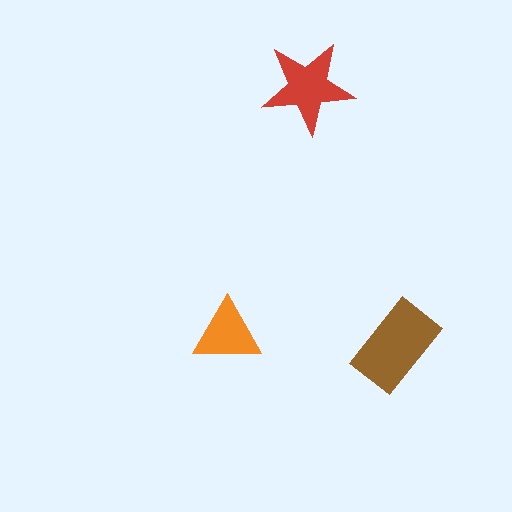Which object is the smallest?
The orange triangle.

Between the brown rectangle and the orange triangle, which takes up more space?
The brown rectangle.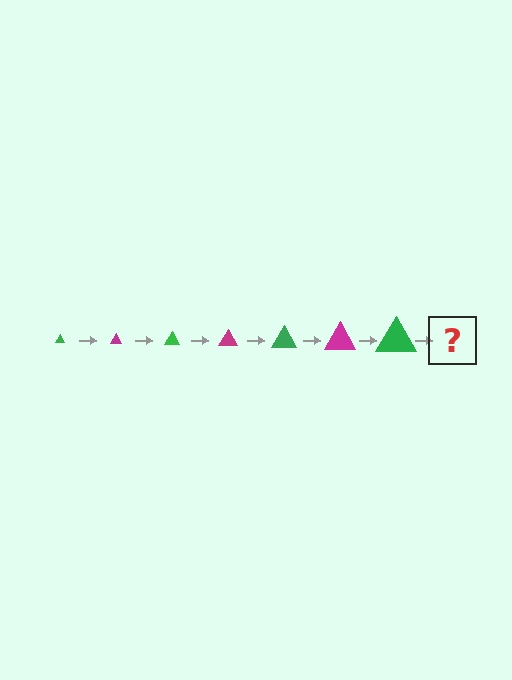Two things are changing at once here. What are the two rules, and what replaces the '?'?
The two rules are that the triangle grows larger each step and the color cycles through green and magenta. The '?' should be a magenta triangle, larger than the previous one.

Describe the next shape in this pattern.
It should be a magenta triangle, larger than the previous one.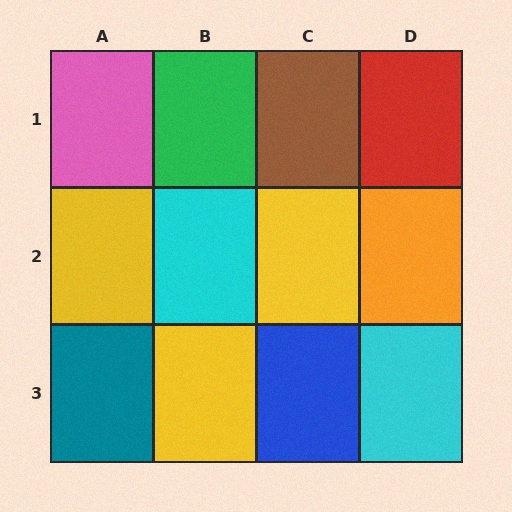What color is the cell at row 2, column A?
Yellow.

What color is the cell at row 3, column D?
Cyan.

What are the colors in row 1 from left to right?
Pink, green, brown, red.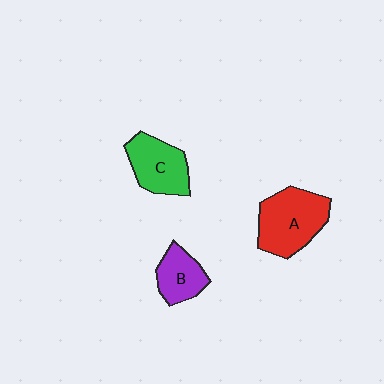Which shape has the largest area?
Shape A (red).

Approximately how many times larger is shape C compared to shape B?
Approximately 1.3 times.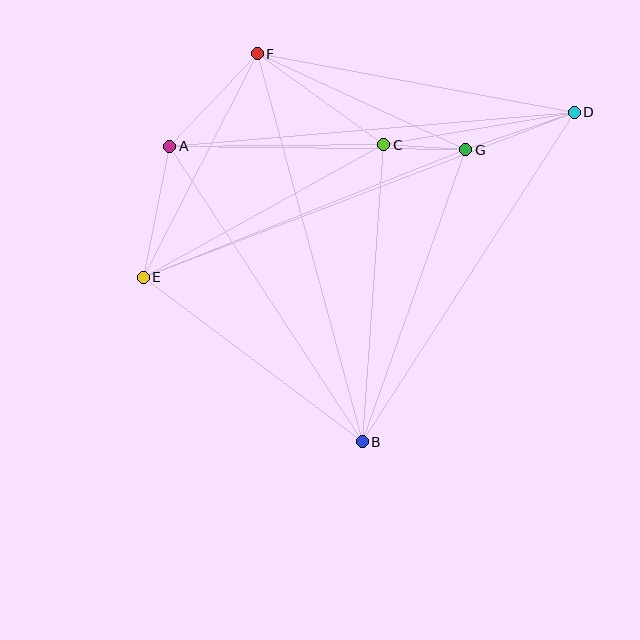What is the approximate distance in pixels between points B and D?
The distance between B and D is approximately 392 pixels.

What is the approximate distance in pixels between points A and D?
The distance between A and D is approximately 406 pixels.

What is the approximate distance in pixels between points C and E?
The distance between C and E is approximately 274 pixels.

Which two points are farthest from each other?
Points D and E are farthest from each other.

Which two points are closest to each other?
Points C and G are closest to each other.